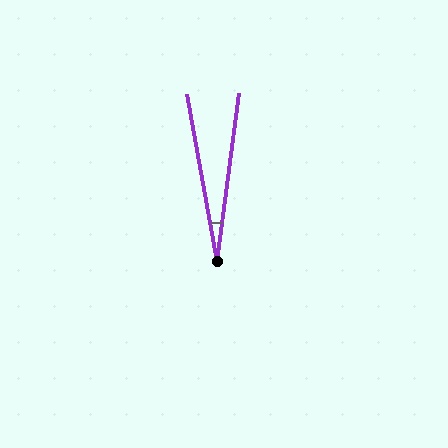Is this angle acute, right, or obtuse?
It is acute.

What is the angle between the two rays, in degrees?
Approximately 17 degrees.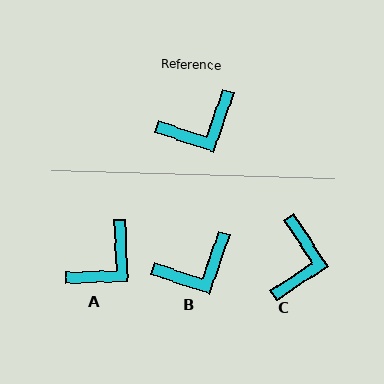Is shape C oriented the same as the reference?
No, it is off by about 53 degrees.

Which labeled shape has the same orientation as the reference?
B.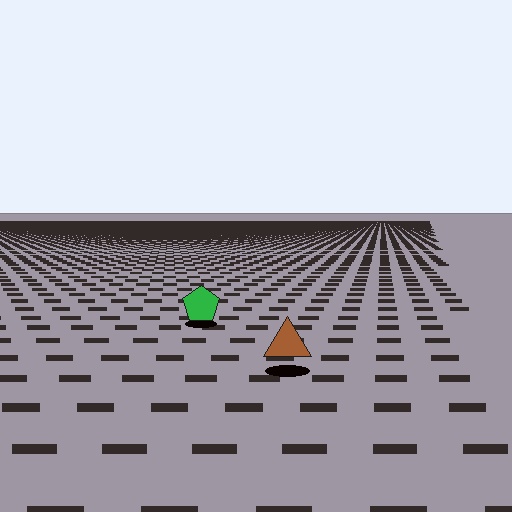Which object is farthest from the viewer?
The green pentagon is farthest from the viewer. It appears smaller and the ground texture around it is denser.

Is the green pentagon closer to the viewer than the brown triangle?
No. The brown triangle is closer — you can tell from the texture gradient: the ground texture is coarser near it.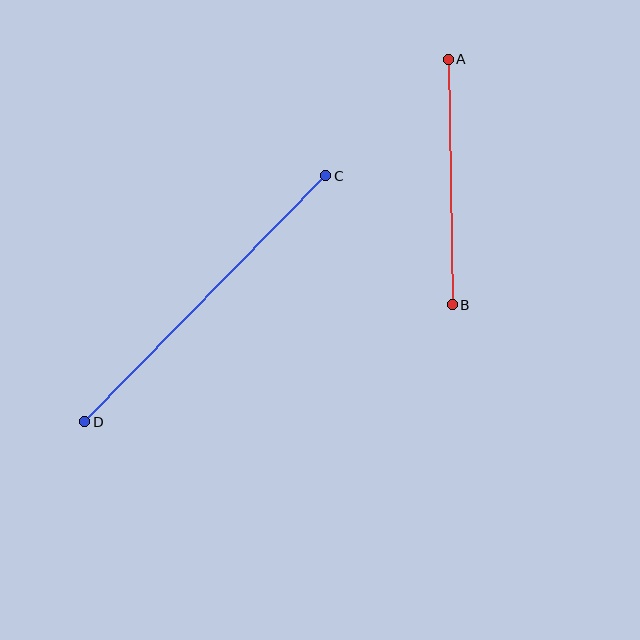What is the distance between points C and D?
The distance is approximately 344 pixels.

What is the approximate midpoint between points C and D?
The midpoint is at approximately (205, 299) pixels.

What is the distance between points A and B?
The distance is approximately 246 pixels.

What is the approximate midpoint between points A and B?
The midpoint is at approximately (450, 182) pixels.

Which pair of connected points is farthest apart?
Points C and D are farthest apart.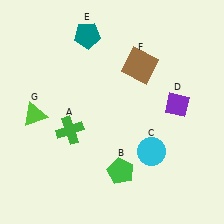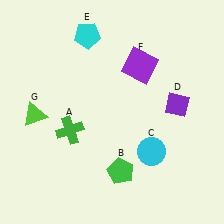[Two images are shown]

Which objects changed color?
E changed from teal to cyan. F changed from brown to purple.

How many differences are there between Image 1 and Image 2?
There are 2 differences between the two images.